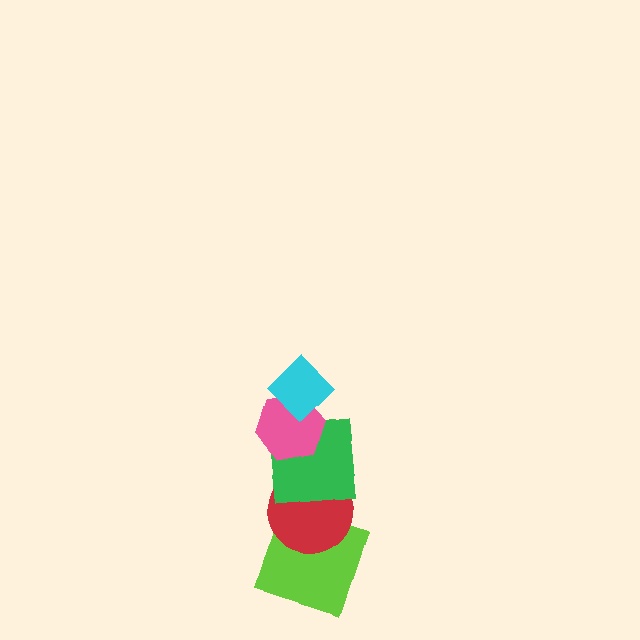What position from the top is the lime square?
The lime square is 5th from the top.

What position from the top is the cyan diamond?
The cyan diamond is 1st from the top.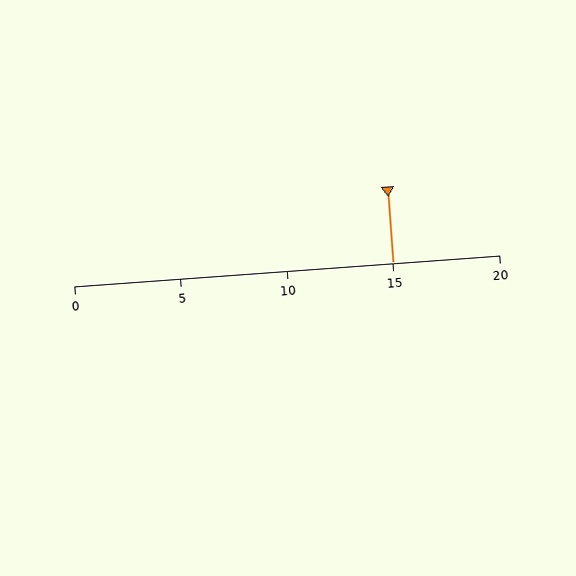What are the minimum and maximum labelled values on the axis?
The axis runs from 0 to 20.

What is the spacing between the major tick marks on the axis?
The major ticks are spaced 5 apart.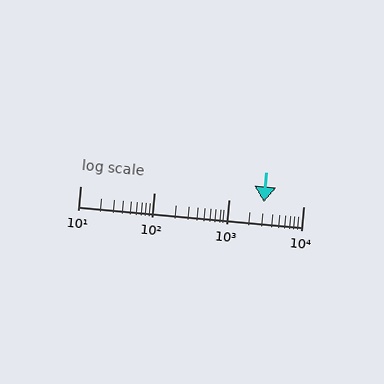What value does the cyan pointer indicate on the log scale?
The pointer indicates approximately 3000.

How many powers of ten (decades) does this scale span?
The scale spans 3 decades, from 10 to 10000.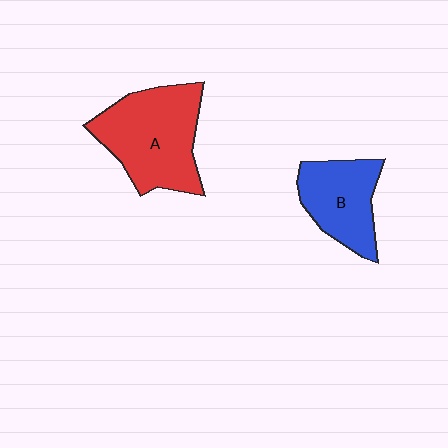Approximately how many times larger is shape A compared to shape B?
Approximately 1.5 times.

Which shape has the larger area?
Shape A (red).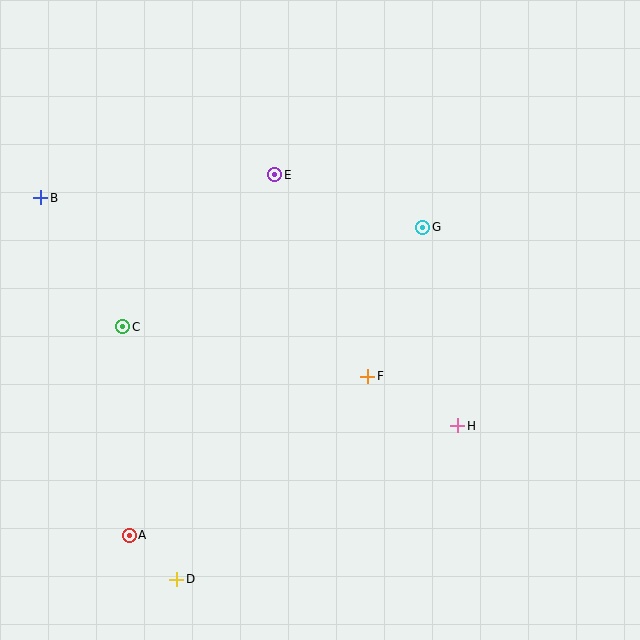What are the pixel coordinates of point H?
Point H is at (458, 426).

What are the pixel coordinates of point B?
Point B is at (41, 198).